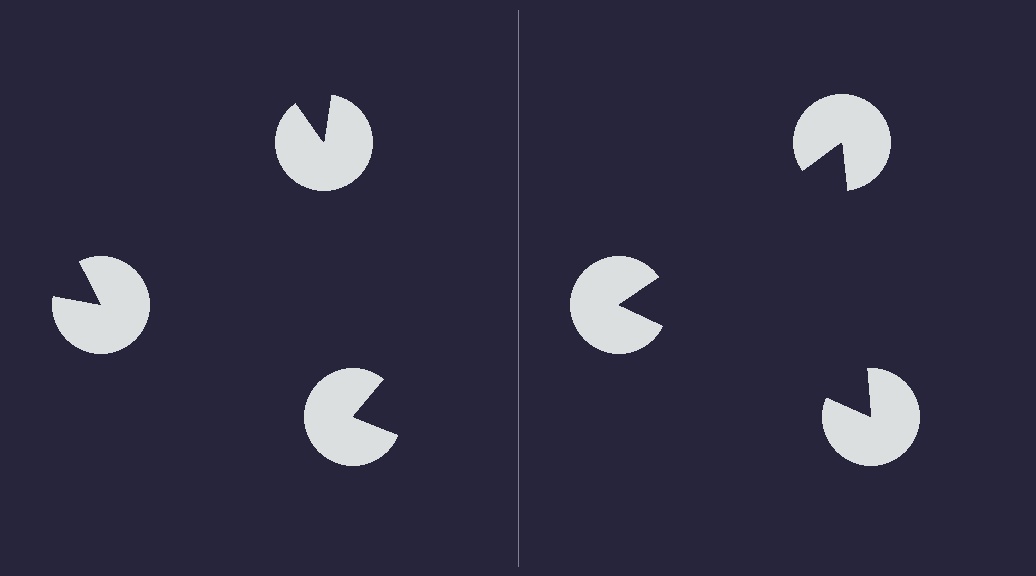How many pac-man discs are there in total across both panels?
6 — 3 on each side.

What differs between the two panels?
The pac-man discs are positioned identically on both sides; only the wedge orientations differ. On the right they align to a triangle; on the left they are misaligned.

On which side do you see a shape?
An illusory triangle appears on the right side. On the left side the wedge cuts are rotated, so no coherent shape forms.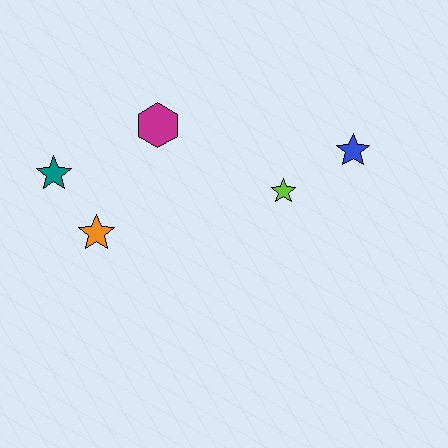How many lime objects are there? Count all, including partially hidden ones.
There is 1 lime object.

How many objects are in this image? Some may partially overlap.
There are 5 objects.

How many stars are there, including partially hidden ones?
There are 4 stars.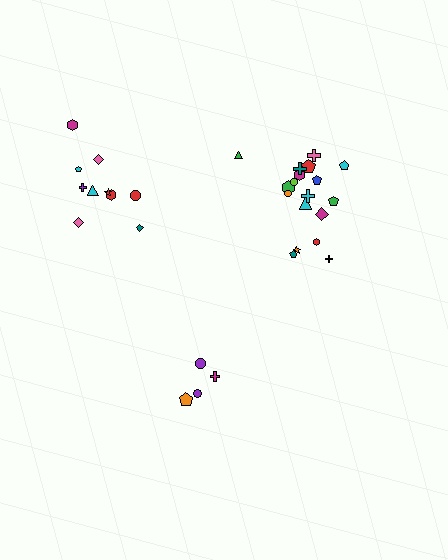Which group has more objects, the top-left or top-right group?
The top-right group.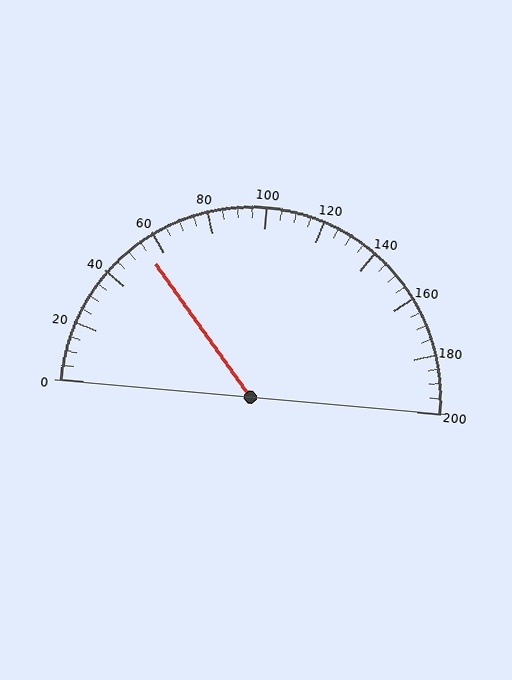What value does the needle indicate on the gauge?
The needle indicates approximately 55.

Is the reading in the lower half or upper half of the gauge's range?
The reading is in the lower half of the range (0 to 200).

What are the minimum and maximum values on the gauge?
The gauge ranges from 0 to 200.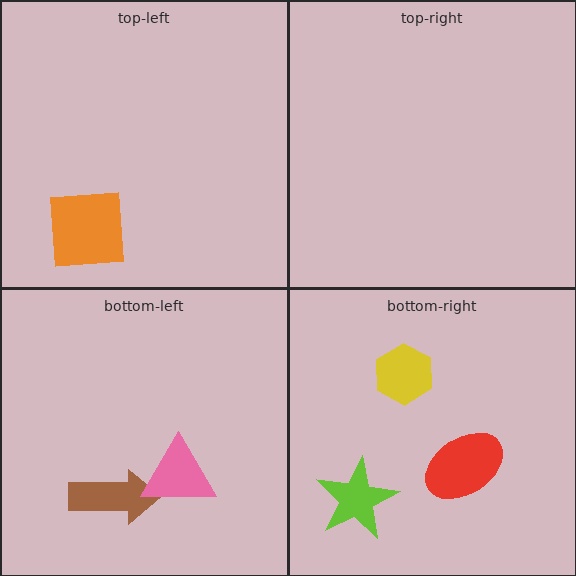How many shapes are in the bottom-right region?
3.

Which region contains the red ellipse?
The bottom-right region.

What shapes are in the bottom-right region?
The red ellipse, the yellow hexagon, the lime star.